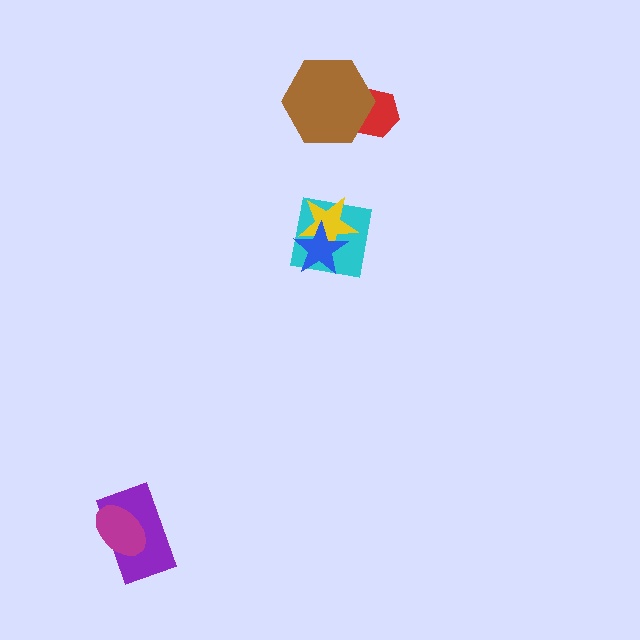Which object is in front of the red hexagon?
The brown hexagon is in front of the red hexagon.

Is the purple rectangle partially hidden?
Yes, it is partially covered by another shape.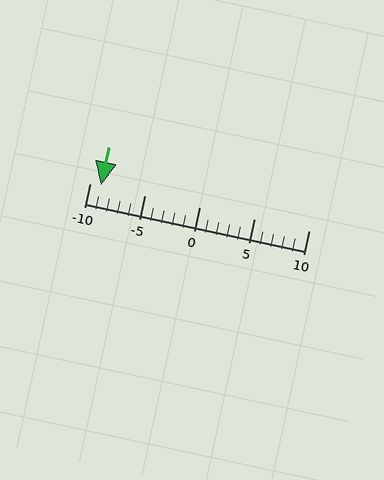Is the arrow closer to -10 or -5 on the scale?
The arrow is closer to -10.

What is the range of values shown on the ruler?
The ruler shows values from -10 to 10.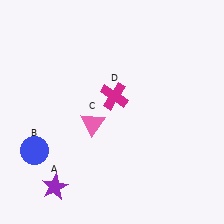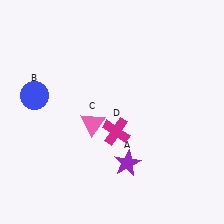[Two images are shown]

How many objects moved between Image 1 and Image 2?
3 objects moved between the two images.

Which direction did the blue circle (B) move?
The blue circle (B) moved up.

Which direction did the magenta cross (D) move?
The magenta cross (D) moved down.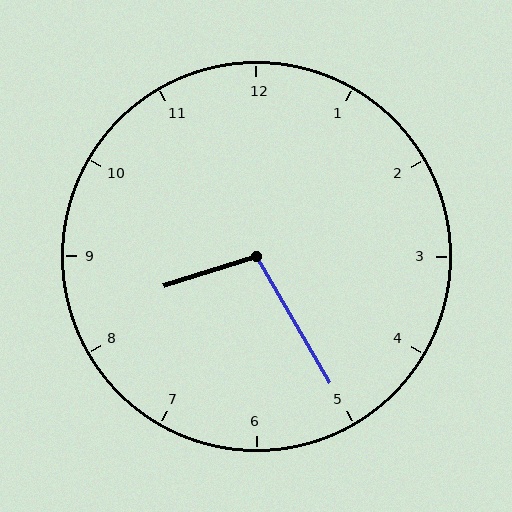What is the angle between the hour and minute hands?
Approximately 102 degrees.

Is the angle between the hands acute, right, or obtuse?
It is obtuse.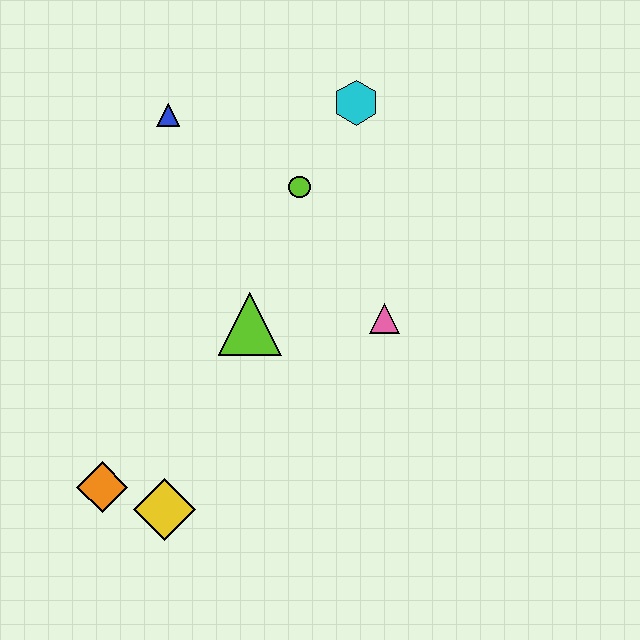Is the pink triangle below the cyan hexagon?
Yes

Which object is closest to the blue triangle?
The lime circle is closest to the blue triangle.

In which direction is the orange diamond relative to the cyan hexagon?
The orange diamond is below the cyan hexagon.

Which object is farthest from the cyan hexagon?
The orange diamond is farthest from the cyan hexagon.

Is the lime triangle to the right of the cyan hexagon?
No